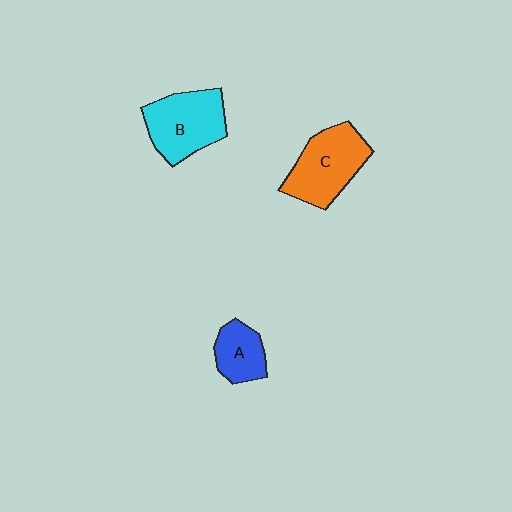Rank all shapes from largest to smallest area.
From largest to smallest: B (cyan), C (orange), A (blue).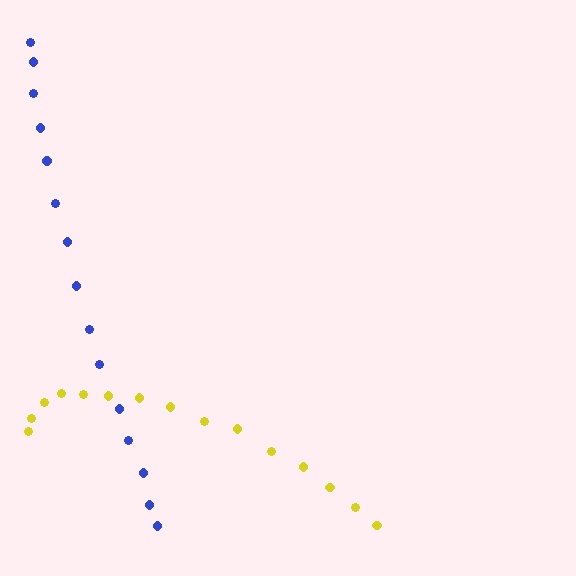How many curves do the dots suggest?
There are 2 distinct paths.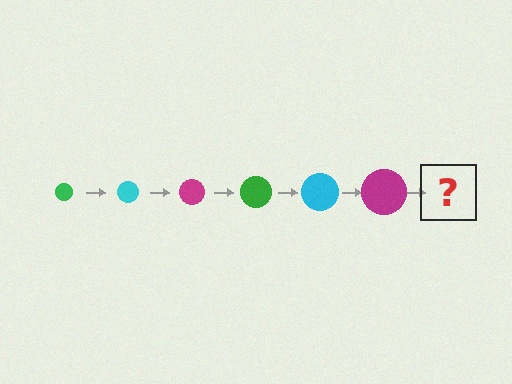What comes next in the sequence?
The next element should be a green circle, larger than the previous one.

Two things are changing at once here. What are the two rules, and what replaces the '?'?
The two rules are that the circle grows larger each step and the color cycles through green, cyan, and magenta. The '?' should be a green circle, larger than the previous one.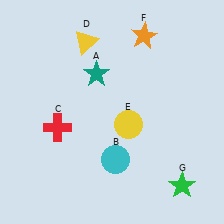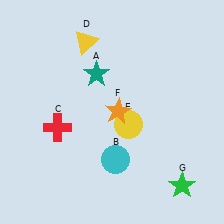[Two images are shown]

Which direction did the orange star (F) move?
The orange star (F) moved down.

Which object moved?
The orange star (F) moved down.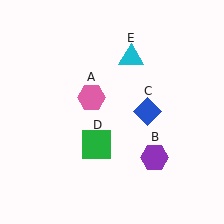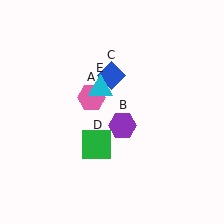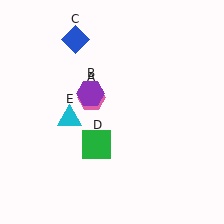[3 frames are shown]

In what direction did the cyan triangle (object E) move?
The cyan triangle (object E) moved down and to the left.